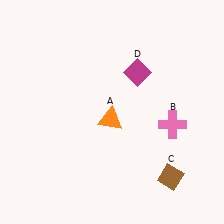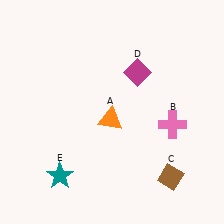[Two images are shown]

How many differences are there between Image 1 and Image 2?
There is 1 difference between the two images.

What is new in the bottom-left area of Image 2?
A teal star (E) was added in the bottom-left area of Image 2.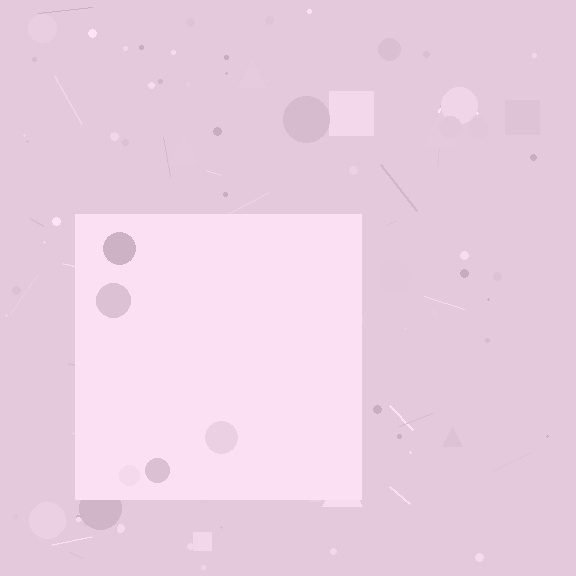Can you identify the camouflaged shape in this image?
The camouflaged shape is a square.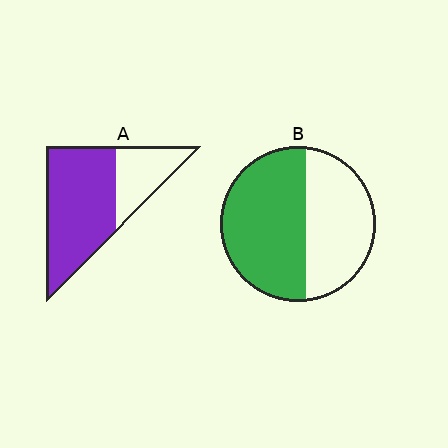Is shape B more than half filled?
Yes.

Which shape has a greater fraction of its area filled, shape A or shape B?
Shape A.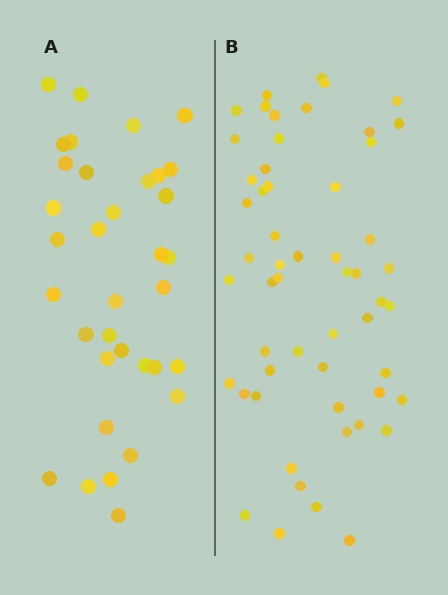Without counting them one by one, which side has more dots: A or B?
Region B (the right region) has more dots.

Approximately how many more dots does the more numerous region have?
Region B has approximately 20 more dots than region A.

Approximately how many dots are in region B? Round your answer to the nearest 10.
About 60 dots. (The exact count is 55, which rounds to 60.)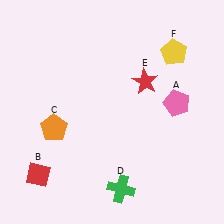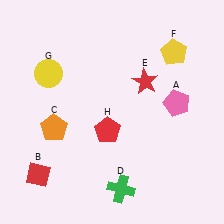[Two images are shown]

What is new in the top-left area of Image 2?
A yellow circle (G) was added in the top-left area of Image 2.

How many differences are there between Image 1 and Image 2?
There are 2 differences between the two images.